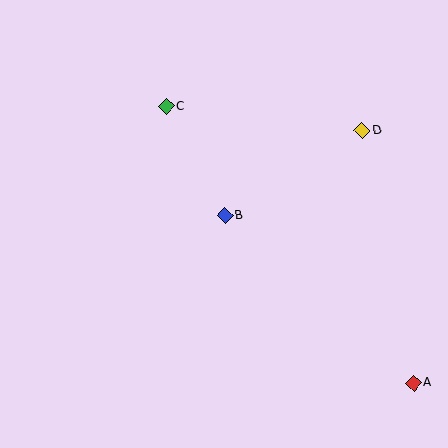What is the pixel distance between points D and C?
The distance between D and C is 197 pixels.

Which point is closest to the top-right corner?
Point D is closest to the top-right corner.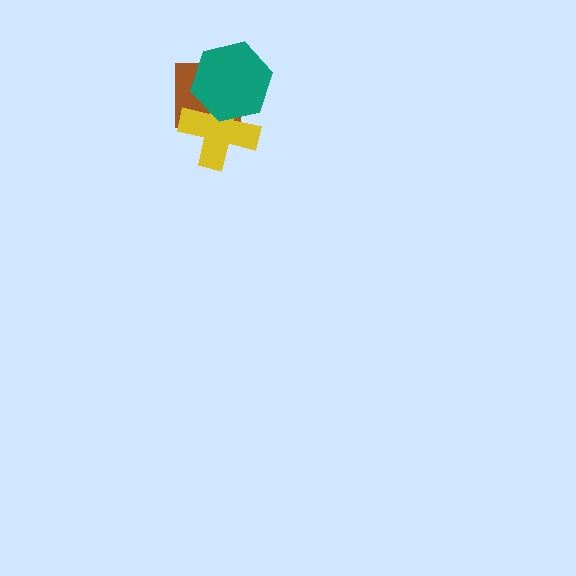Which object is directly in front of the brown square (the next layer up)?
The yellow cross is directly in front of the brown square.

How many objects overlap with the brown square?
2 objects overlap with the brown square.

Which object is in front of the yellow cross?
The teal hexagon is in front of the yellow cross.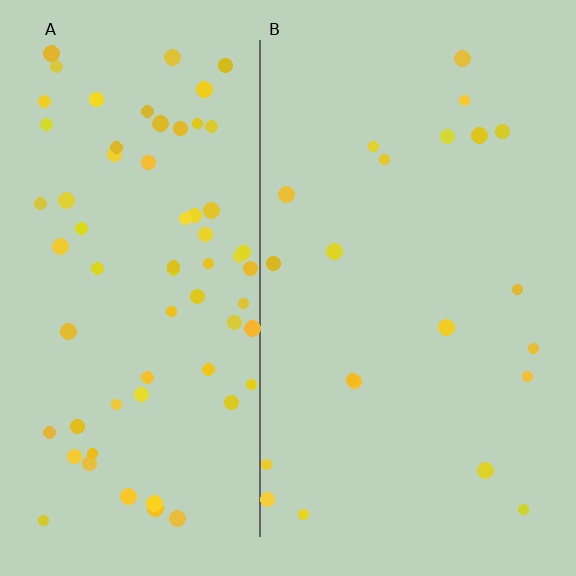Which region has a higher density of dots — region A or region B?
A (the left).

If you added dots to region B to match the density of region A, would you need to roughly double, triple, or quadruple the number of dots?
Approximately triple.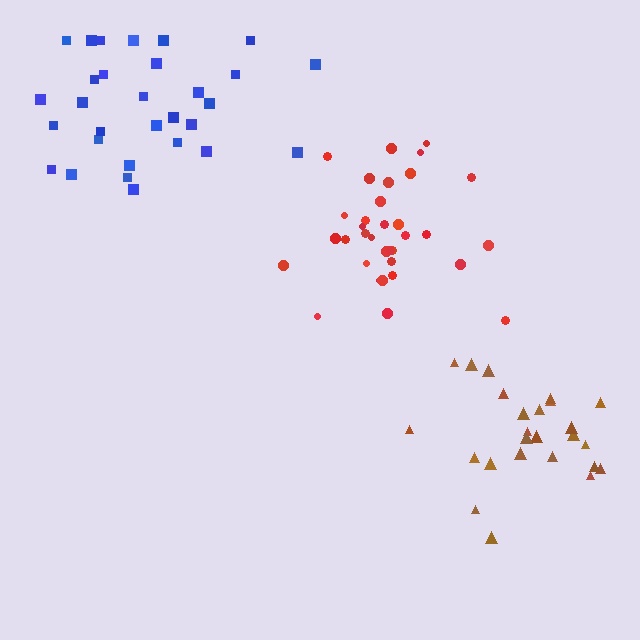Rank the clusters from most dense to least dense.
red, brown, blue.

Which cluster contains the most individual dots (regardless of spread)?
Red (34).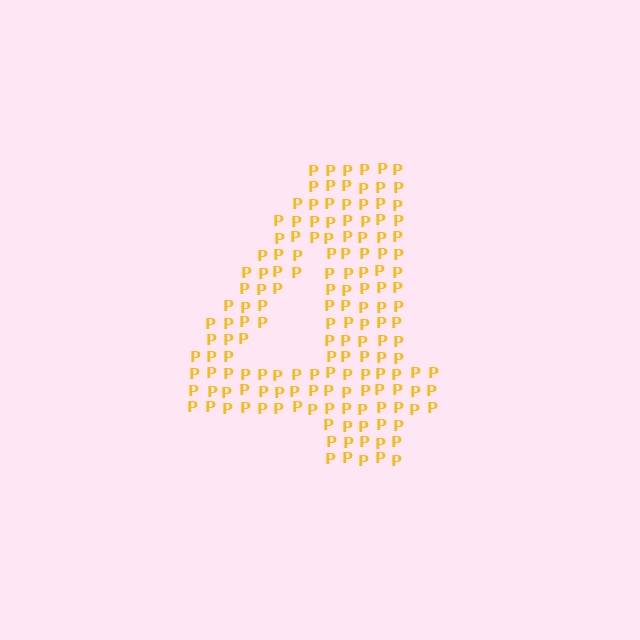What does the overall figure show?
The overall figure shows the digit 4.